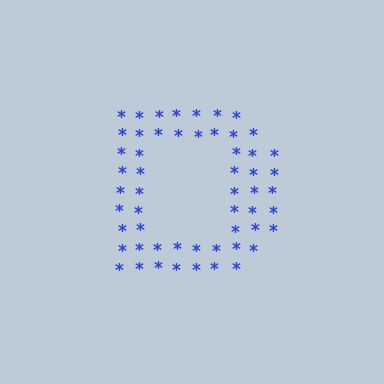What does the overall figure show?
The overall figure shows the letter D.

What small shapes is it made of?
It is made of small asterisks.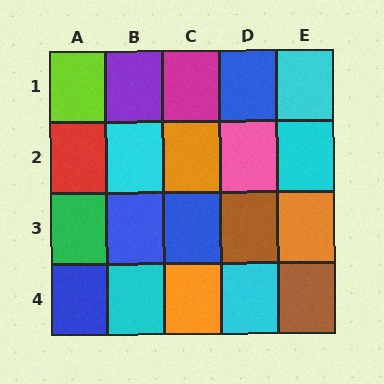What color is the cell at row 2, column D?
Pink.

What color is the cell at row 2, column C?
Orange.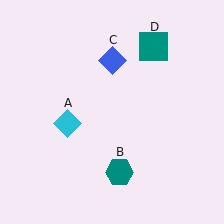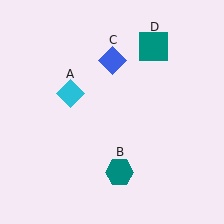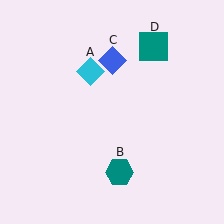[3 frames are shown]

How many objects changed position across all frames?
1 object changed position: cyan diamond (object A).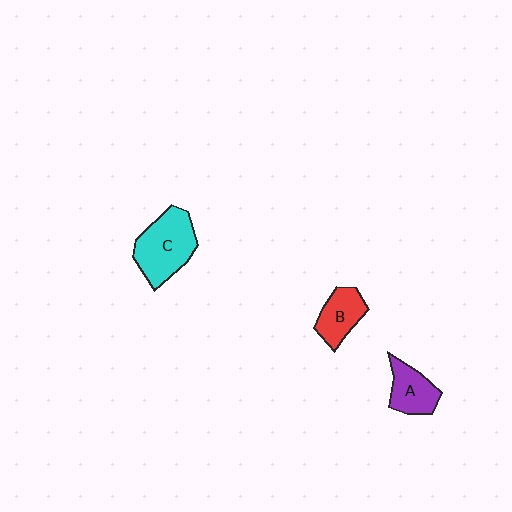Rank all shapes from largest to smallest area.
From largest to smallest: C (cyan), B (red), A (purple).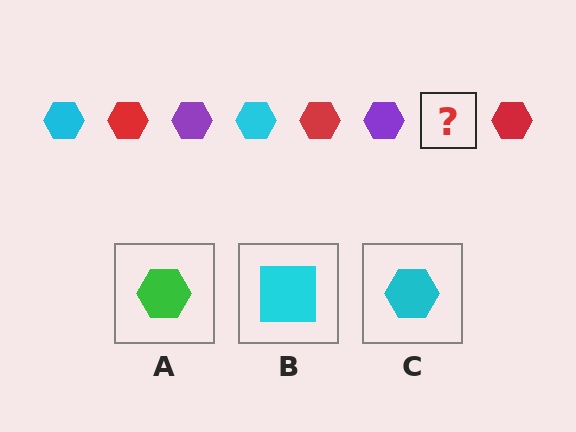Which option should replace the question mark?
Option C.